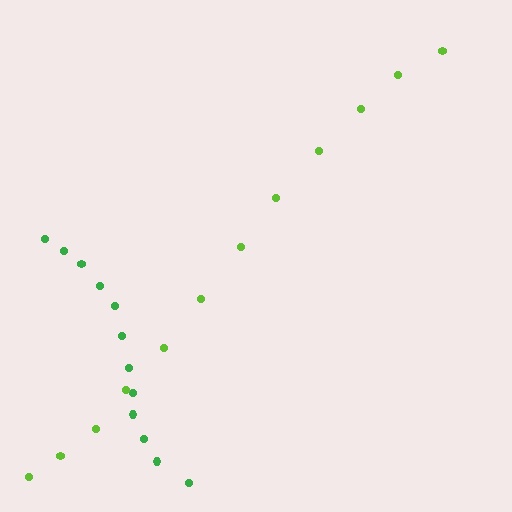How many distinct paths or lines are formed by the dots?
There are 2 distinct paths.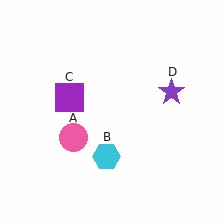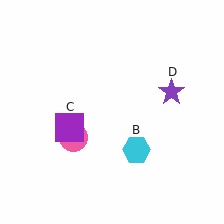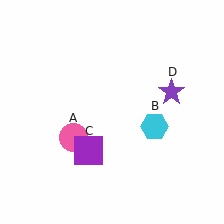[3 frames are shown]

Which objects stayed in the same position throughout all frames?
Pink circle (object A) and purple star (object D) remained stationary.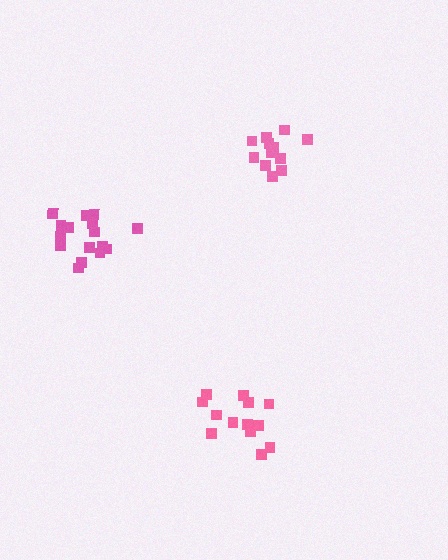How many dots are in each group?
Group 1: 16 dots, Group 2: 12 dots, Group 3: 13 dots (41 total).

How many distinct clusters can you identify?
There are 3 distinct clusters.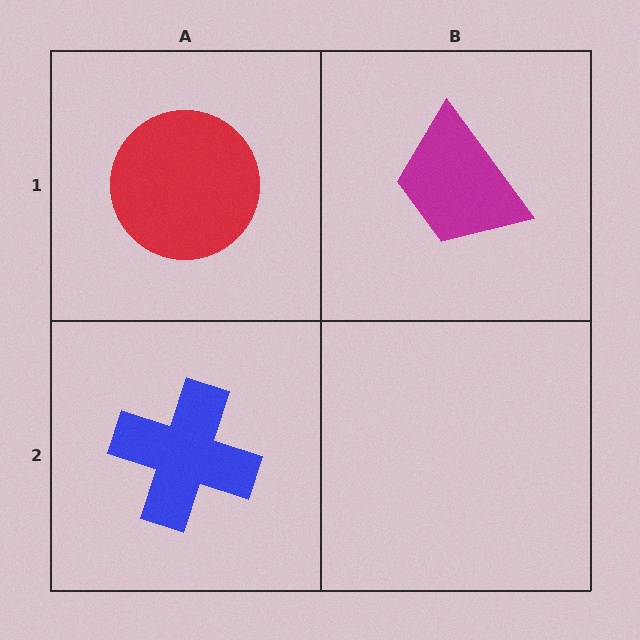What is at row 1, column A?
A red circle.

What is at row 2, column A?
A blue cross.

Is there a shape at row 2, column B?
No, that cell is empty.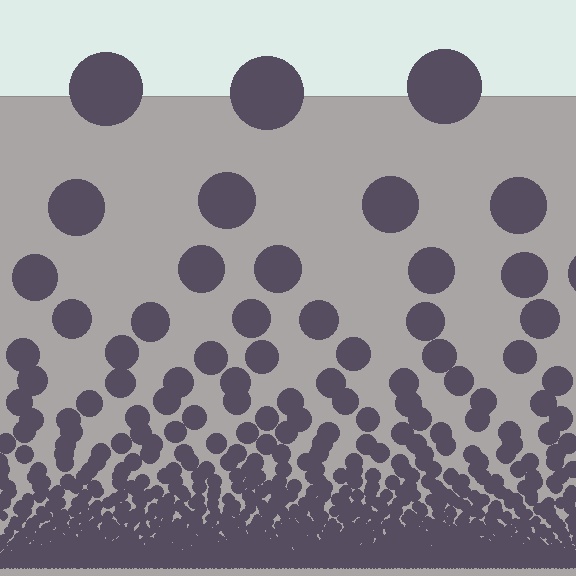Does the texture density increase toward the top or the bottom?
Density increases toward the bottom.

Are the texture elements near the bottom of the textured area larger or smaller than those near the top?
Smaller. The gradient is inverted — elements near the bottom are smaller and denser.